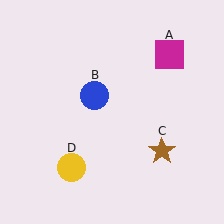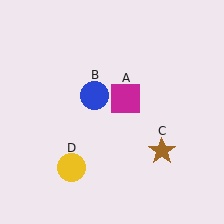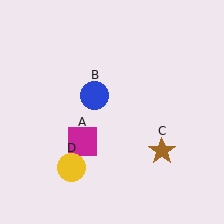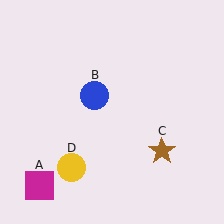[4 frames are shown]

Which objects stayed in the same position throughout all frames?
Blue circle (object B) and brown star (object C) and yellow circle (object D) remained stationary.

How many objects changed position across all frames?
1 object changed position: magenta square (object A).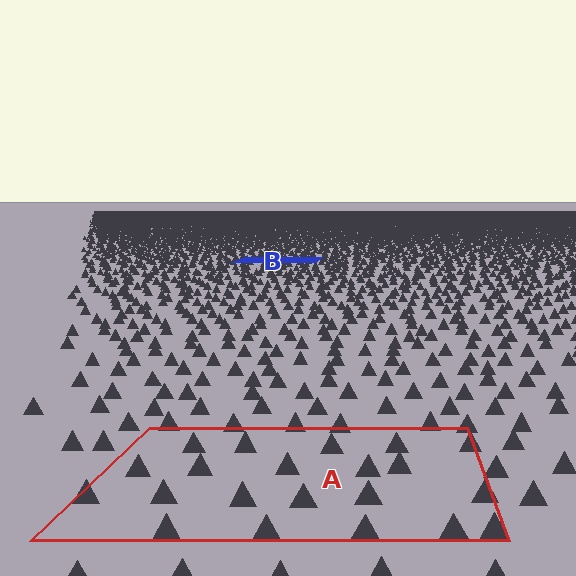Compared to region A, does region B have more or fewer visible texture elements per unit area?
Region B has more texture elements per unit area — they are packed more densely because it is farther away.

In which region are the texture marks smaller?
The texture marks are smaller in region B, because it is farther away.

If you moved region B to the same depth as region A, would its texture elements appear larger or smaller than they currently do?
They would appear larger. At a closer depth, the same texture elements are projected at a bigger on-screen size.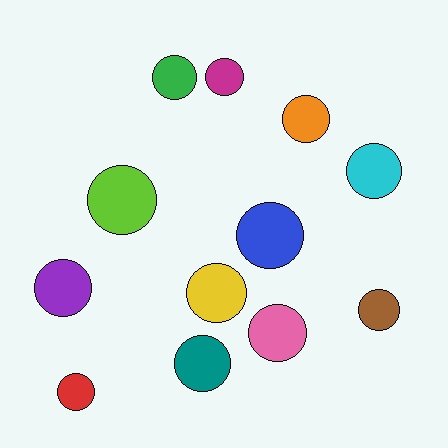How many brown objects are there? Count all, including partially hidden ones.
There is 1 brown object.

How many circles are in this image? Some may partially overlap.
There are 12 circles.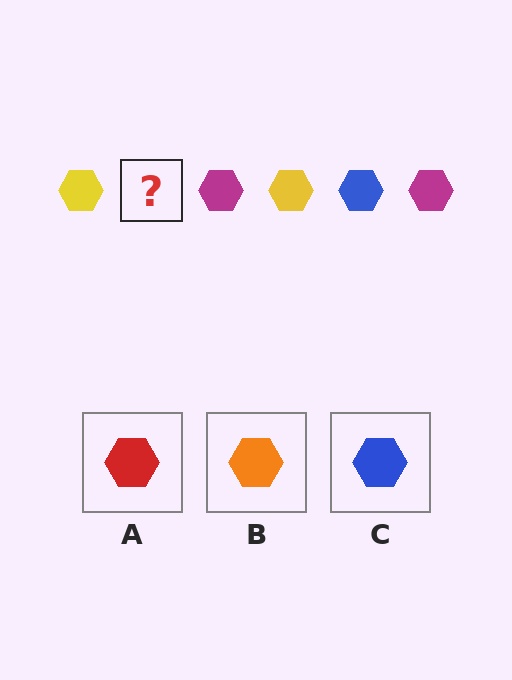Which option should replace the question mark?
Option C.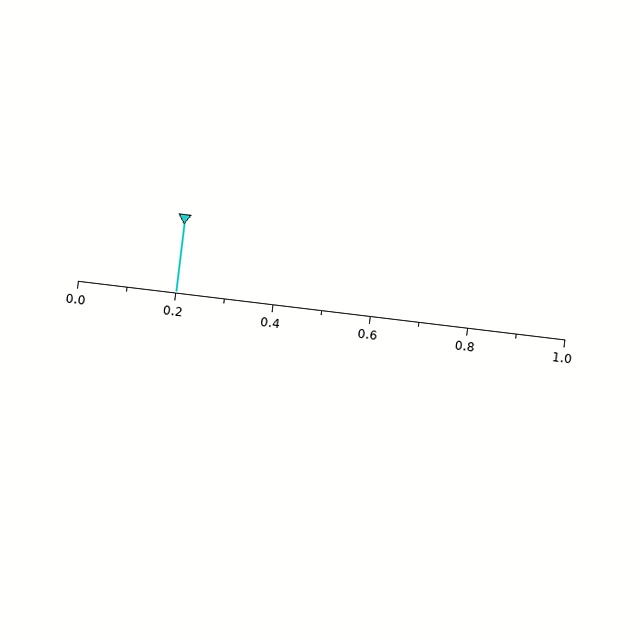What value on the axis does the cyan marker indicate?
The marker indicates approximately 0.2.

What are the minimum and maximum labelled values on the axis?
The axis runs from 0.0 to 1.0.